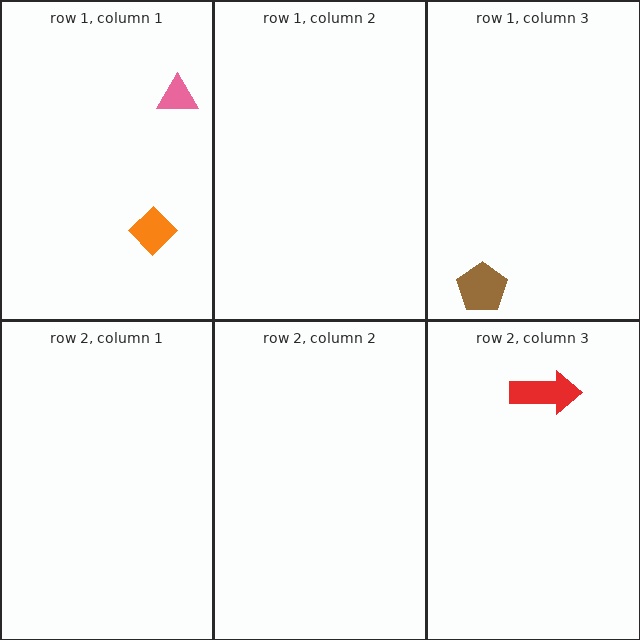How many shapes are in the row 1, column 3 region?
1.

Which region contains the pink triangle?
The row 1, column 1 region.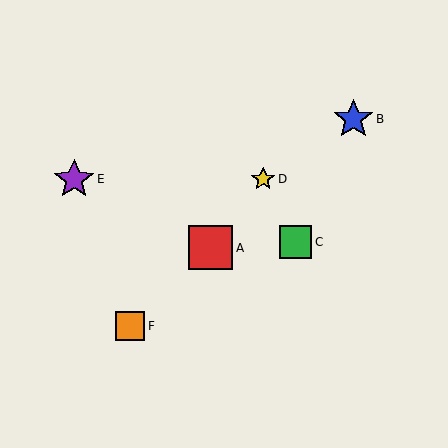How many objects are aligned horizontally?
2 objects (D, E) are aligned horizontally.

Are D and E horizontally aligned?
Yes, both are at y≈179.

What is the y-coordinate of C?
Object C is at y≈242.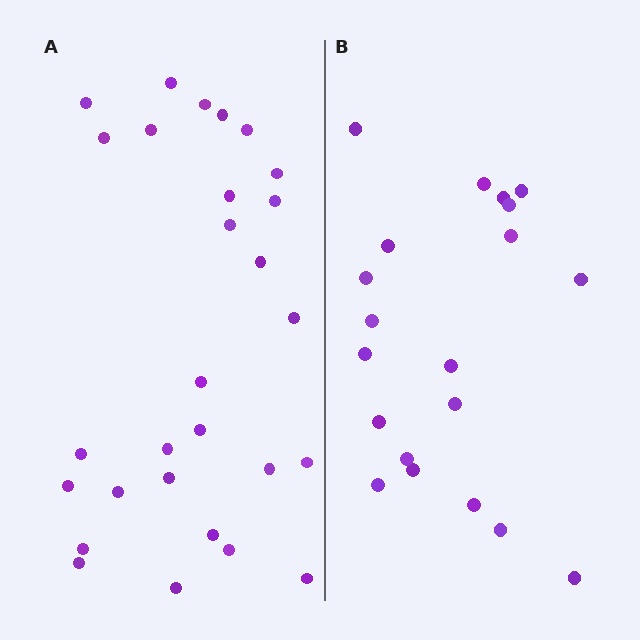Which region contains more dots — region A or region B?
Region A (the left region) has more dots.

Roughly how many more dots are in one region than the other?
Region A has roughly 8 or so more dots than region B.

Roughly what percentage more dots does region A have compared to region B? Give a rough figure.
About 40% more.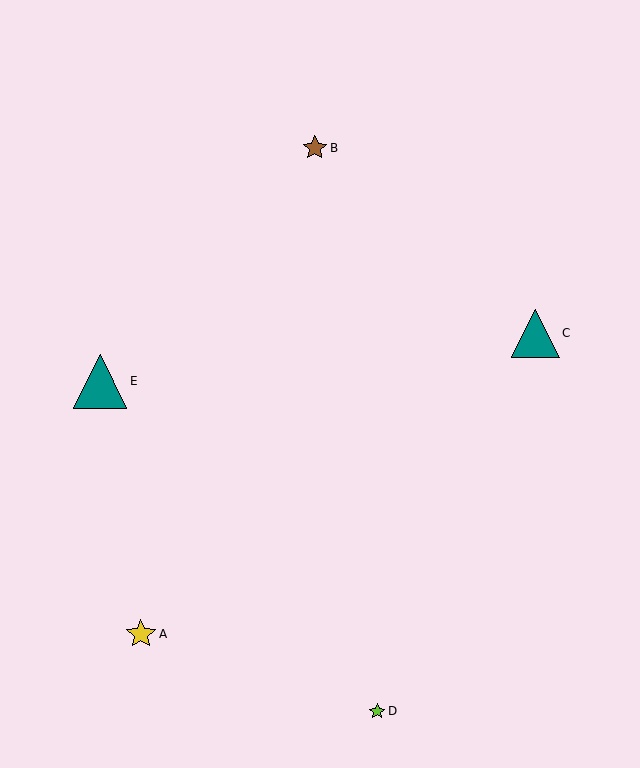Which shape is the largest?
The teal triangle (labeled E) is the largest.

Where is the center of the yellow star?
The center of the yellow star is at (141, 634).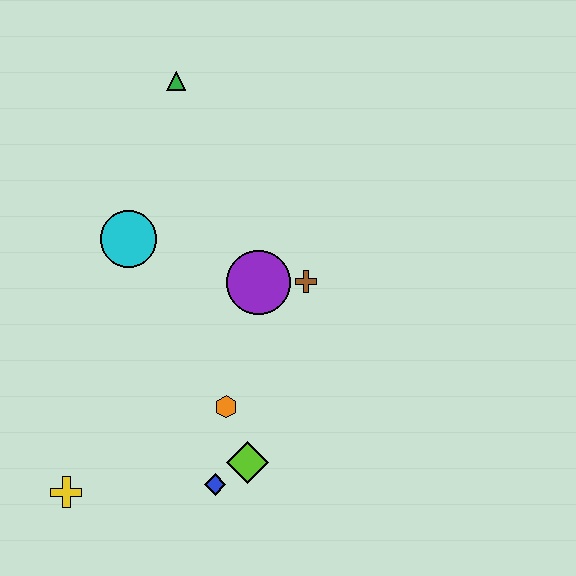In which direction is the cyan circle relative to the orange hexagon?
The cyan circle is above the orange hexagon.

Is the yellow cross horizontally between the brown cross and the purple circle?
No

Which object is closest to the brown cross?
The purple circle is closest to the brown cross.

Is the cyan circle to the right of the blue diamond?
No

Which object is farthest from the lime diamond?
The green triangle is farthest from the lime diamond.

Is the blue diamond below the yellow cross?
No